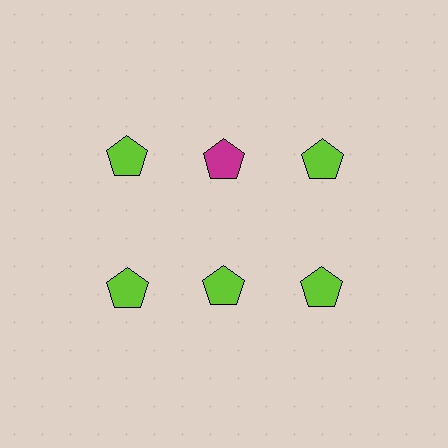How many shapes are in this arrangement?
There are 6 shapes arranged in a grid pattern.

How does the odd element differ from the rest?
It has a different color: magenta instead of lime.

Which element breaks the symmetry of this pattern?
The magenta pentagon in the top row, second from left column breaks the symmetry. All other shapes are lime pentagons.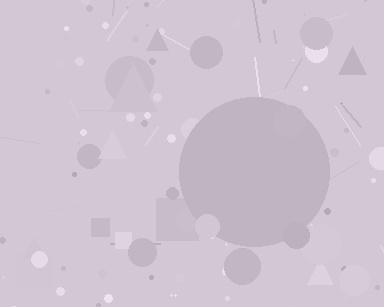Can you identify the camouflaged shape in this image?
The camouflaged shape is a circle.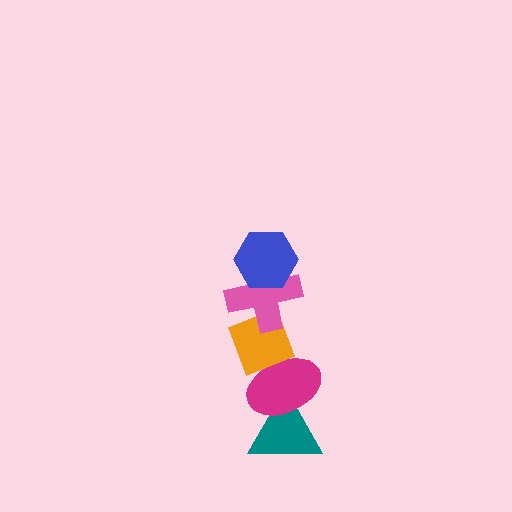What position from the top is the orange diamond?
The orange diamond is 3rd from the top.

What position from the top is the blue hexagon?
The blue hexagon is 1st from the top.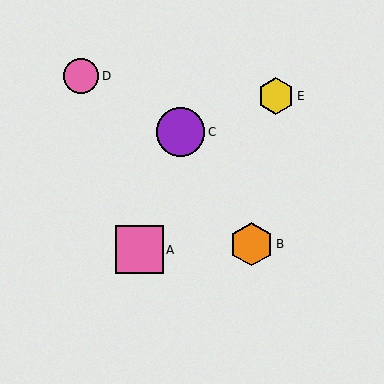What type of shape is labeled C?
Shape C is a purple circle.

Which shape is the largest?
The purple circle (labeled C) is the largest.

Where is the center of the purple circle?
The center of the purple circle is at (181, 132).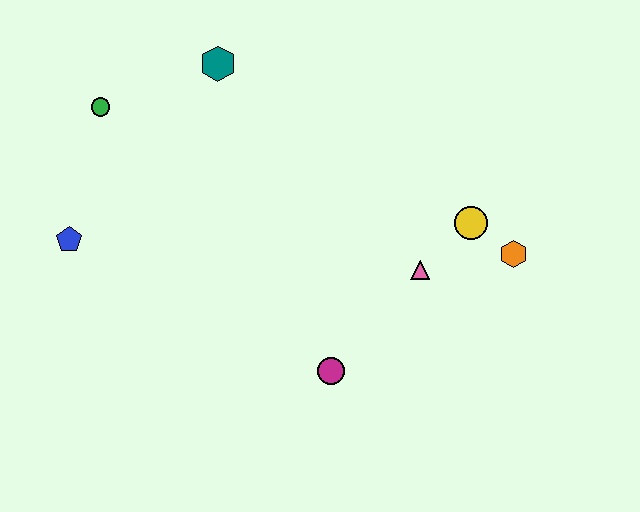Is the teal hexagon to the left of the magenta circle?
Yes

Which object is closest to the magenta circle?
The pink triangle is closest to the magenta circle.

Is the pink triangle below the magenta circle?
No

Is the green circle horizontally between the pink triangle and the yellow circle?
No